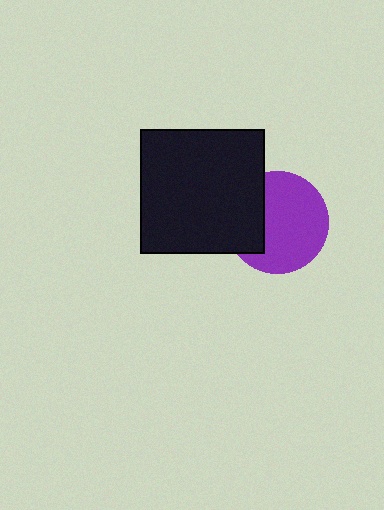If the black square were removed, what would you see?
You would see the complete purple circle.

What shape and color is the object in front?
The object in front is a black square.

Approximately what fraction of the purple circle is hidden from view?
Roughly 31% of the purple circle is hidden behind the black square.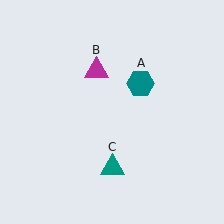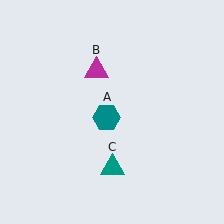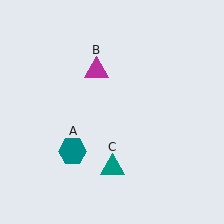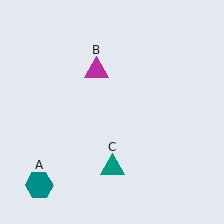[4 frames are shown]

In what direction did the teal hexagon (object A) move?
The teal hexagon (object A) moved down and to the left.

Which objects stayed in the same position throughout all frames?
Magenta triangle (object B) and teal triangle (object C) remained stationary.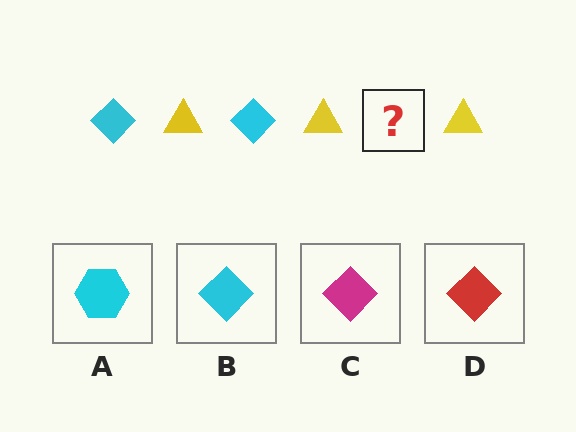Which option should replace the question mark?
Option B.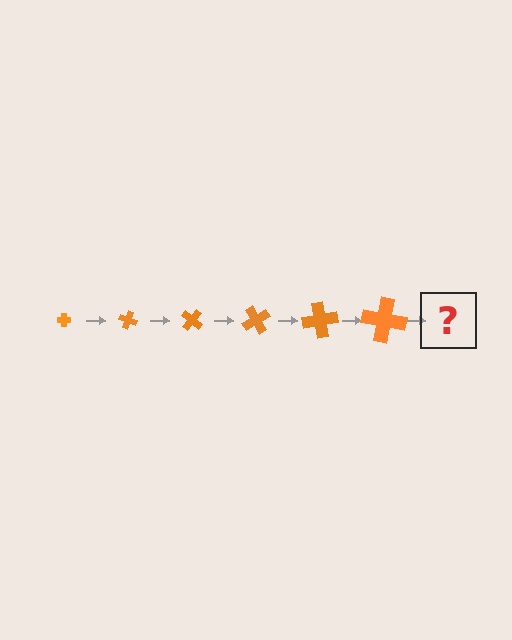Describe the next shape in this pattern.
It should be a cross, larger than the previous one and rotated 120 degrees from the start.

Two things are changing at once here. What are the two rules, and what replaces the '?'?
The two rules are that the cross grows larger each step and it rotates 20 degrees each step. The '?' should be a cross, larger than the previous one and rotated 120 degrees from the start.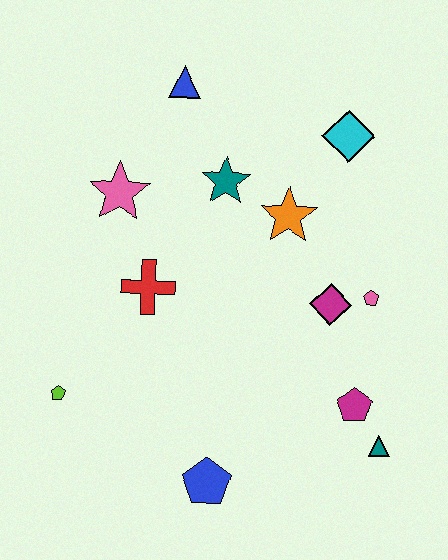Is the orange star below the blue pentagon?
No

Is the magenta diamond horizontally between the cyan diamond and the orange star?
Yes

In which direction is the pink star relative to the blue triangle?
The pink star is below the blue triangle.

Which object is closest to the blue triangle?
The teal star is closest to the blue triangle.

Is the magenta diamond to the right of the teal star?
Yes